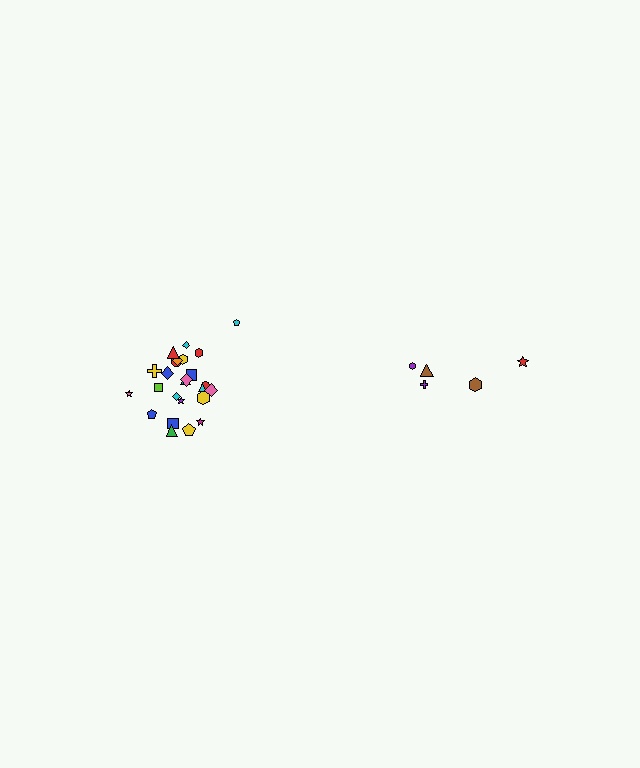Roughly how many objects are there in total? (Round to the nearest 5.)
Roughly 30 objects in total.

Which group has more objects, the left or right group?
The left group.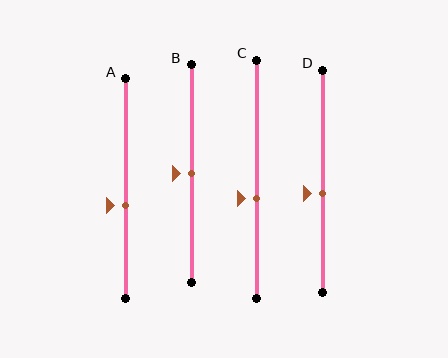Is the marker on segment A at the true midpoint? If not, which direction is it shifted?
No, the marker on segment A is shifted downward by about 8% of the segment length.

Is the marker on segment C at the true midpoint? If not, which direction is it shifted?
No, the marker on segment C is shifted downward by about 8% of the segment length.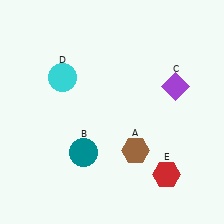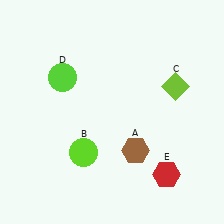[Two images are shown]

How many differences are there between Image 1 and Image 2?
There are 3 differences between the two images.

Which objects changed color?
B changed from teal to lime. C changed from purple to lime. D changed from cyan to lime.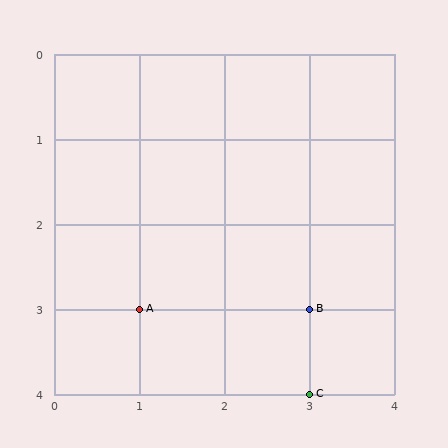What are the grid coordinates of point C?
Point C is at grid coordinates (3, 4).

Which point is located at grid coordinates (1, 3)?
Point A is at (1, 3).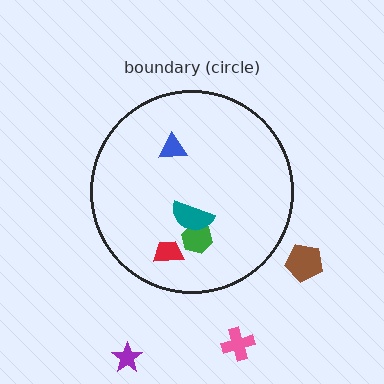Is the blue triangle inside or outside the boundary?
Inside.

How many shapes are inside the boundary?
4 inside, 3 outside.